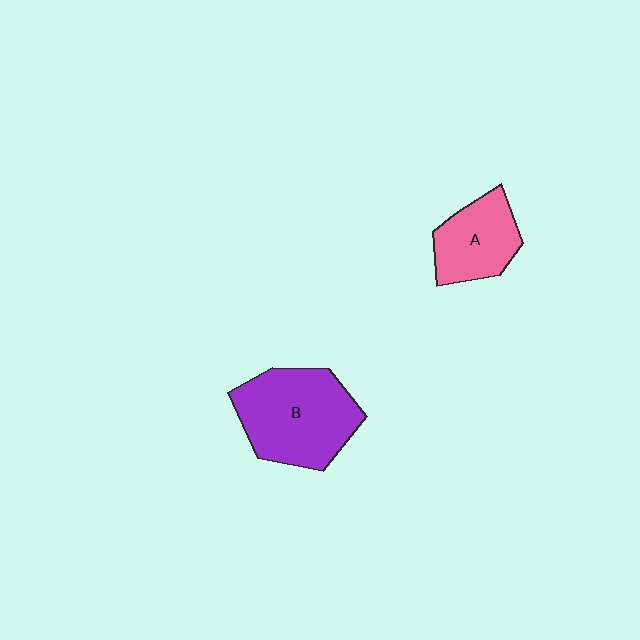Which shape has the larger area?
Shape B (purple).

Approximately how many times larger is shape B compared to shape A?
Approximately 1.6 times.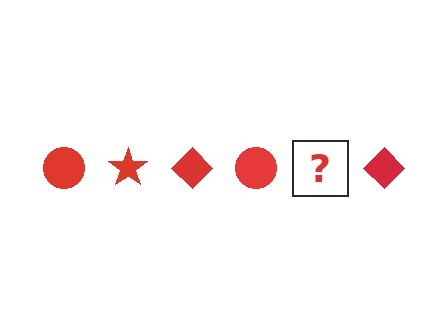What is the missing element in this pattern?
The missing element is a red star.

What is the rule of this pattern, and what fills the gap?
The rule is that the pattern cycles through circle, star, diamond shapes in red. The gap should be filled with a red star.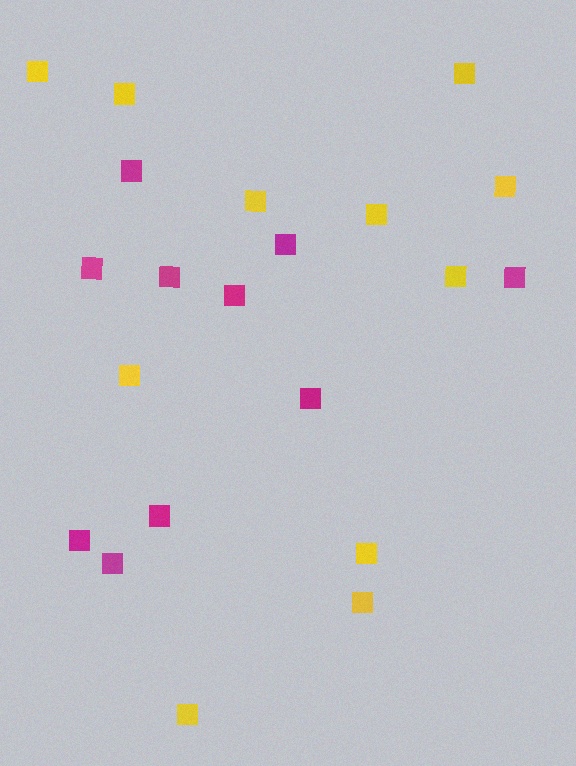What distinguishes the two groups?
There are 2 groups: one group of yellow squares (11) and one group of magenta squares (10).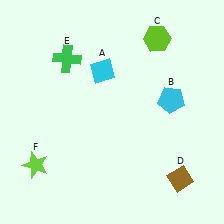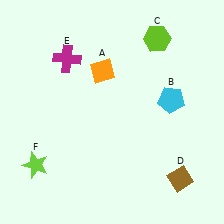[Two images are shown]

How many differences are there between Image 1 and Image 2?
There are 2 differences between the two images.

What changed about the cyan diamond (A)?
In Image 1, A is cyan. In Image 2, it changed to orange.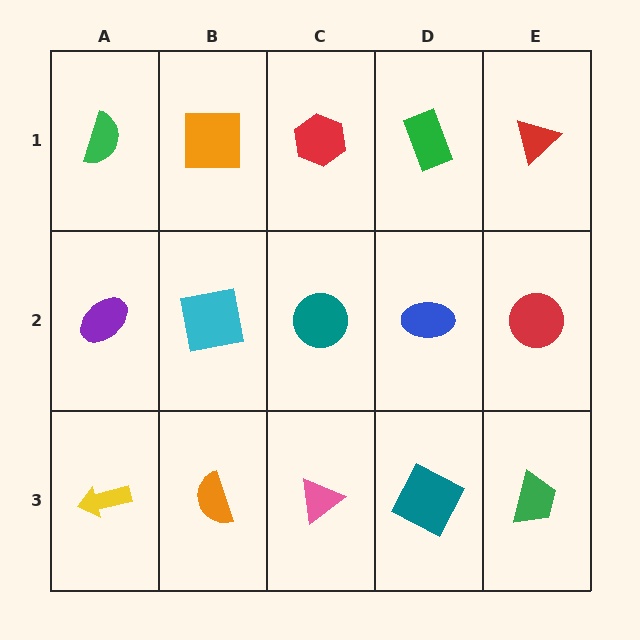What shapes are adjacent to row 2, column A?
A green semicircle (row 1, column A), a yellow arrow (row 3, column A), a cyan square (row 2, column B).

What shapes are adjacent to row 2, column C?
A red hexagon (row 1, column C), a pink triangle (row 3, column C), a cyan square (row 2, column B), a blue ellipse (row 2, column D).